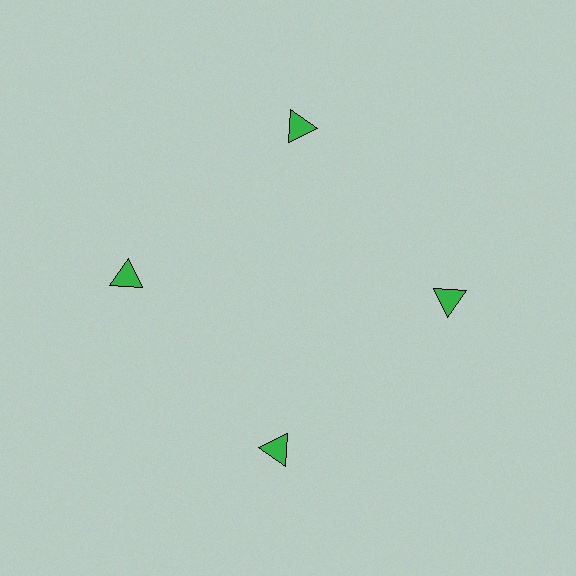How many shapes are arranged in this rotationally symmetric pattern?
There are 4 shapes, arranged in 4 groups of 1.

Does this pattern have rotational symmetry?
Yes, this pattern has 4-fold rotational symmetry. It looks the same after rotating 90 degrees around the center.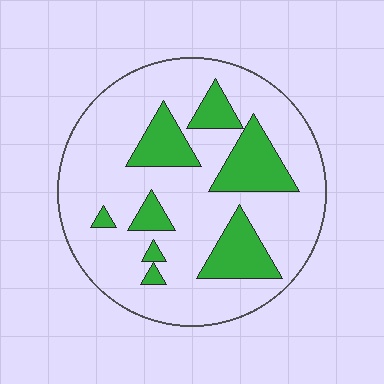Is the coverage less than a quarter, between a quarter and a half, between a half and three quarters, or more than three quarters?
Less than a quarter.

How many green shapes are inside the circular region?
8.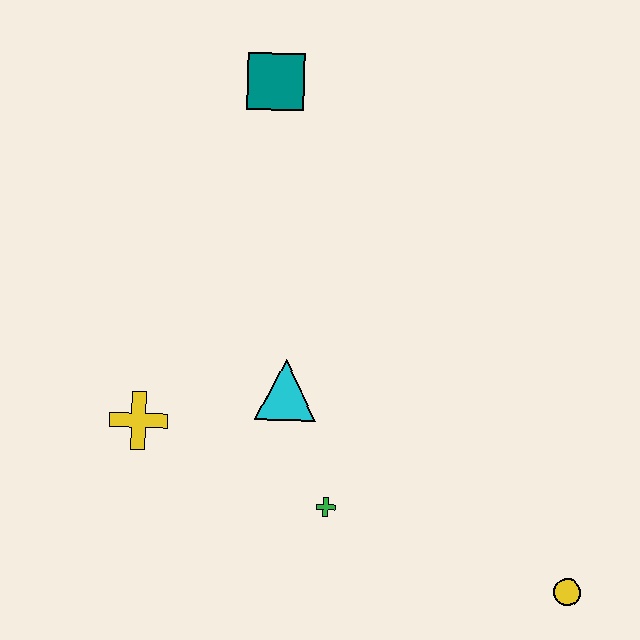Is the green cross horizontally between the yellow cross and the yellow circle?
Yes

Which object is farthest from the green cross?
The teal square is farthest from the green cross.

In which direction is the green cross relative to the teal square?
The green cross is below the teal square.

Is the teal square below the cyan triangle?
No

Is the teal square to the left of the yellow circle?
Yes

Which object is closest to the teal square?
The cyan triangle is closest to the teal square.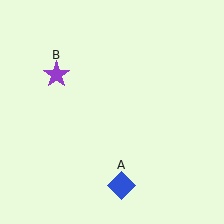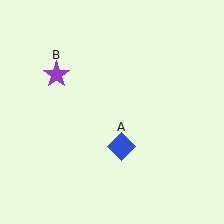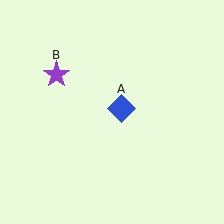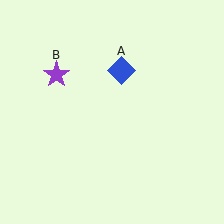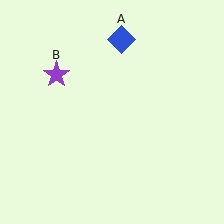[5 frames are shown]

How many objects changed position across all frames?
1 object changed position: blue diamond (object A).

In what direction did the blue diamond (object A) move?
The blue diamond (object A) moved up.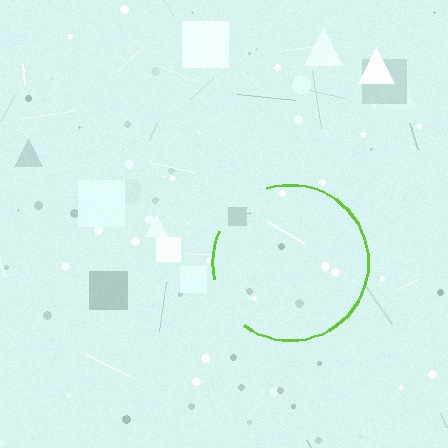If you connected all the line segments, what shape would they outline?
They would outline a circle.